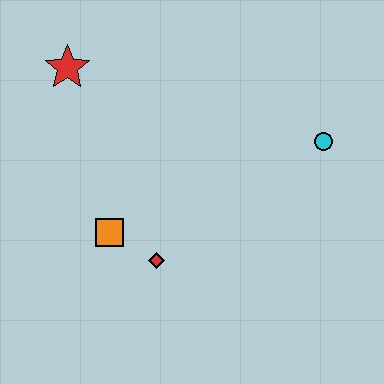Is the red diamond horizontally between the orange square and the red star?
No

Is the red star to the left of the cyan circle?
Yes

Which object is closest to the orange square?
The red diamond is closest to the orange square.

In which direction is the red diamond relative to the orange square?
The red diamond is to the right of the orange square.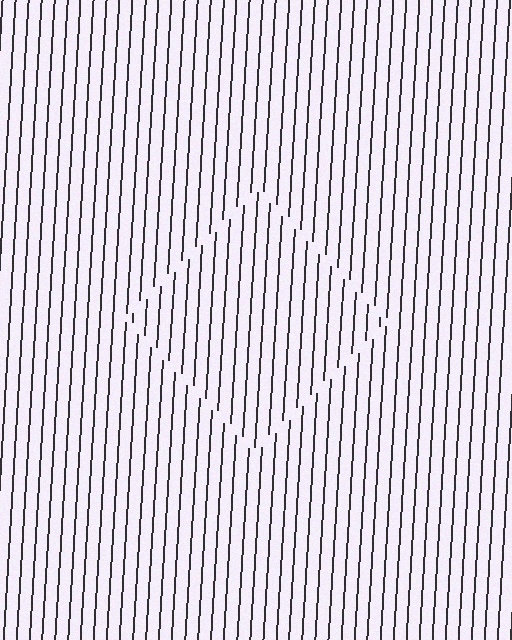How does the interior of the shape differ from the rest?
The interior of the shape contains the same grating, shifted by half a period — the contour is defined by the phase discontinuity where line-ends from the inner and outer gratings abut.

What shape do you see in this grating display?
An illusory square. The interior of the shape contains the same grating, shifted by half a period — the contour is defined by the phase discontinuity where line-ends from the inner and outer gratings abut.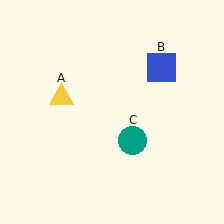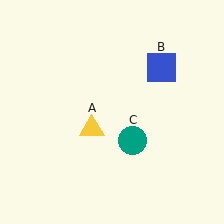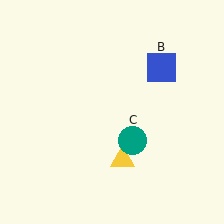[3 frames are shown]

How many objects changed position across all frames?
1 object changed position: yellow triangle (object A).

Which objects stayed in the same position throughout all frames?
Blue square (object B) and teal circle (object C) remained stationary.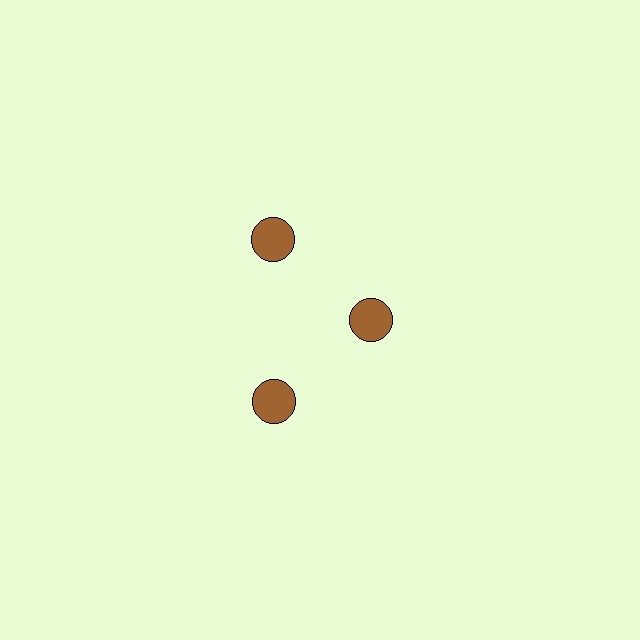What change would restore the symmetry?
The symmetry would be restored by moving it outward, back onto the ring so that all 3 circles sit at equal angles and equal distance from the center.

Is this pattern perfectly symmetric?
No. The 3 brown circles are arranged in a ring, but one element near the 3 o'clock position is pulled inward toward the center, breaking the 3-fold rotational symmetry.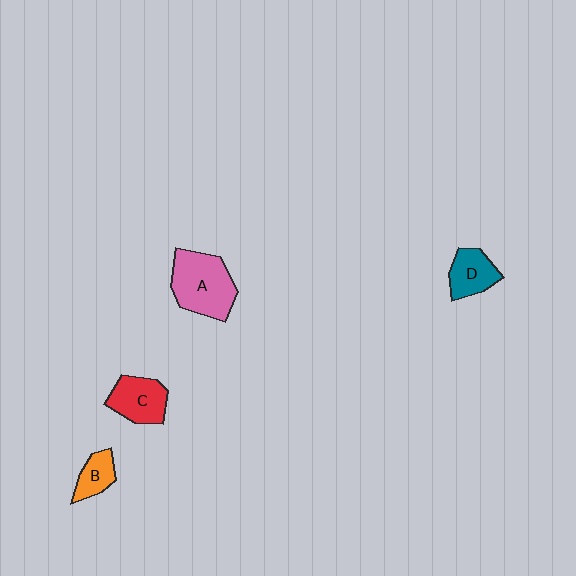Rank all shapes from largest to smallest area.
From largest to smallest: A (pink), C (red), D (teal), B (orange).